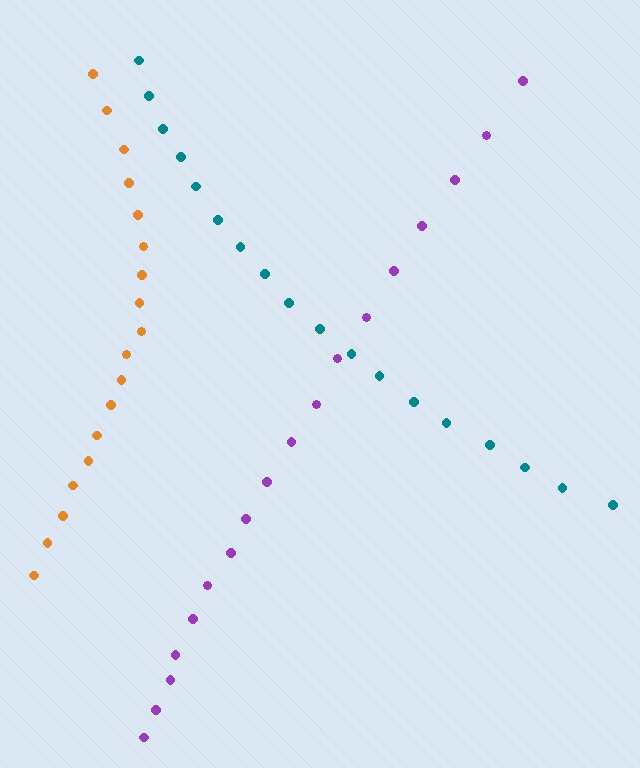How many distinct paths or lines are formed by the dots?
There are 3 distinct paths.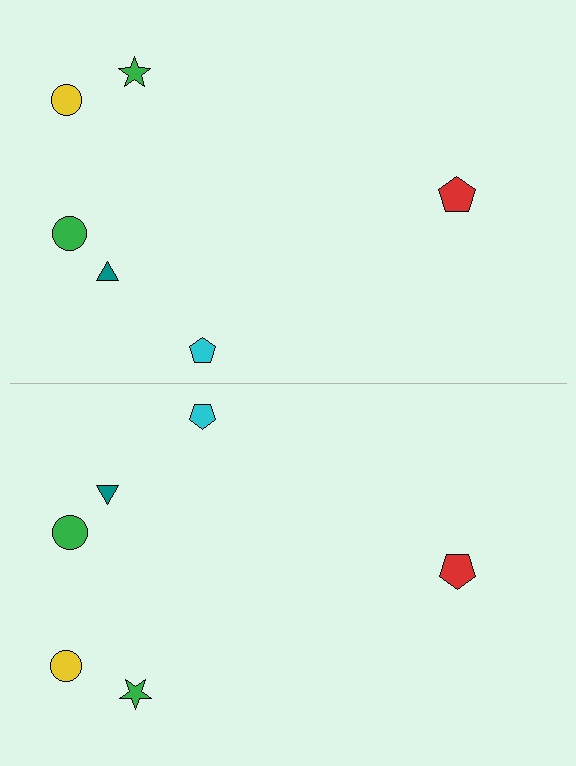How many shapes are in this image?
There are 12 shapes in this image.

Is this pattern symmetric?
Yes, this pattern has bilateral (reflection) symmetry.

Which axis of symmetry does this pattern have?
The pattern has a horizontal axis of symmetry running through the center of the image.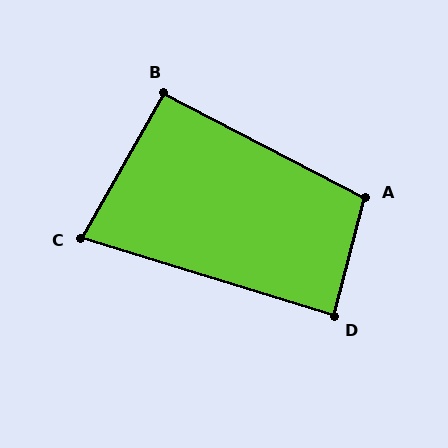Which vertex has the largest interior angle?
A, at approximately 103 degrees.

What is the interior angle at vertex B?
Approximately 92 degrees (approximately right).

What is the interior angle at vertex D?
Approximately 88 degrees (approximately right).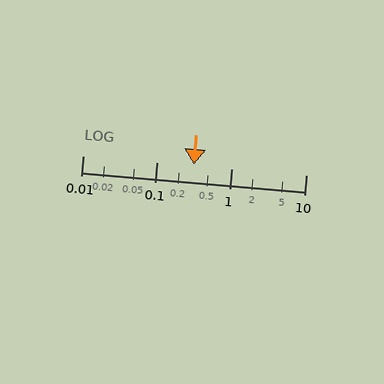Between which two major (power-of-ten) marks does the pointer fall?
The pointer is between 0.1 and 1.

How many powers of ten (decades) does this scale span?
The scale spans 3 decades, from 0.01 to 10.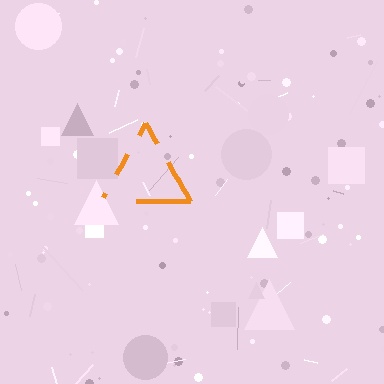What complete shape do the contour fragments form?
The contour fragments form a triangle.